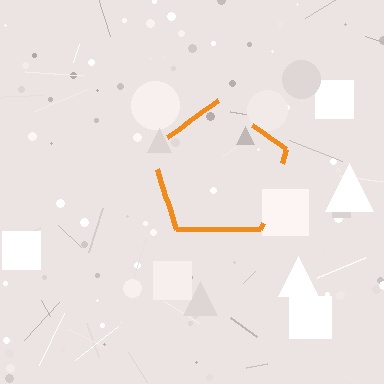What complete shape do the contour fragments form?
The contour fragments form a pentagon.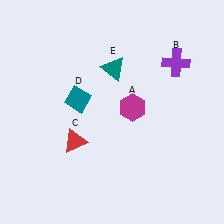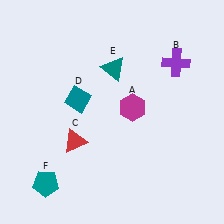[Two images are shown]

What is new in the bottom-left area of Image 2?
A teal pentagon (F) was added in the bottom-left area of Image 2.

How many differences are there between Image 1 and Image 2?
There is 1 difference between the two images.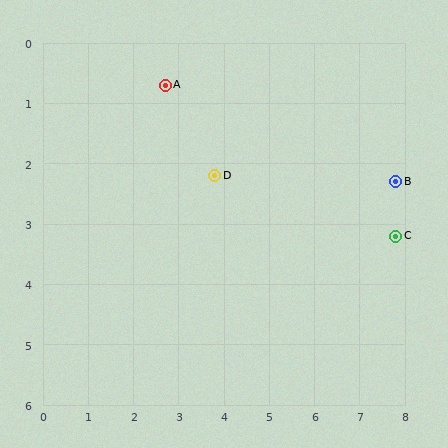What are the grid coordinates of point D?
Point D is at approximately (3.8, 2.2).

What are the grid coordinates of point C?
Point C is at approximately (7.8, 3.2).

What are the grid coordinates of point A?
Point A is at approximately (2.7, 0.7).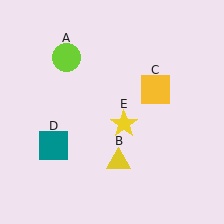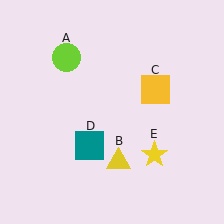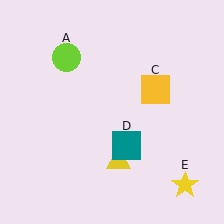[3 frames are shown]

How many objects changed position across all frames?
2 objects changed position: teal square (object D), yellow star (object E).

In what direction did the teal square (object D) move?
The teal square (object D) moved right.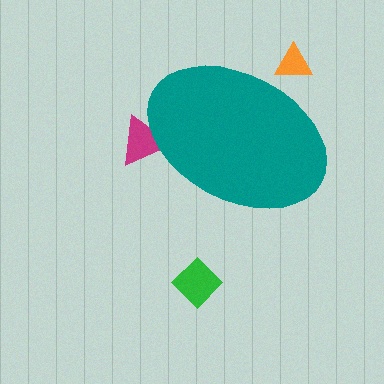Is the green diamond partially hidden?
No, the green diamond is fully visible.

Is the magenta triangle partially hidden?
Yes, the magenta triangle is partially hidden behind the teal ellipse.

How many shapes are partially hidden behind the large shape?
2 shapes are partially hidden.